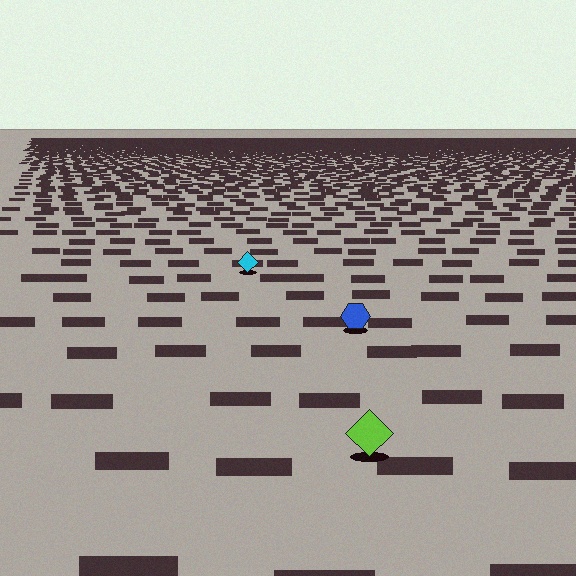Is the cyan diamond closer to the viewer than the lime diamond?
No. The lime diamond is closer — you can tell from the texture gradient: the ground texture is coarser near it.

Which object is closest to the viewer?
The lime diamond is closest. The texture marks near it are larger and more spread out.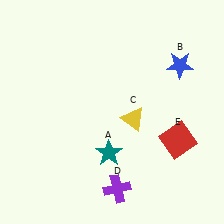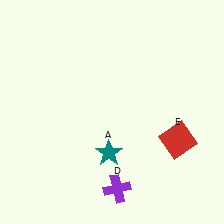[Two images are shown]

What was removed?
The blue star (B), the yellow triangle (C) were removed in Image 2.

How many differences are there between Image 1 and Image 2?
There are 2 differences between the two images.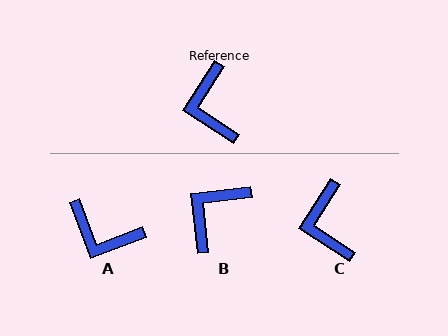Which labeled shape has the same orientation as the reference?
C.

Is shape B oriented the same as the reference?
No, it is off by about 51 degrees.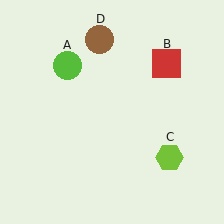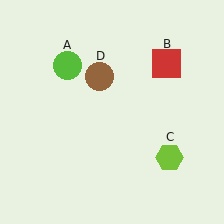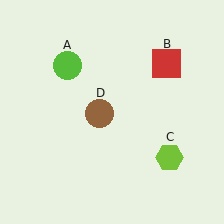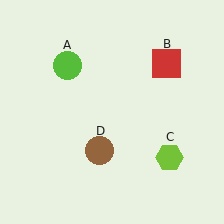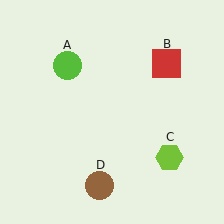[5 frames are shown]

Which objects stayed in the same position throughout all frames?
Lime circle (object A) and red square (object B) and lime hexagon (object C) remained stationary.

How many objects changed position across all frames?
1 object changed position: brown circle (object D).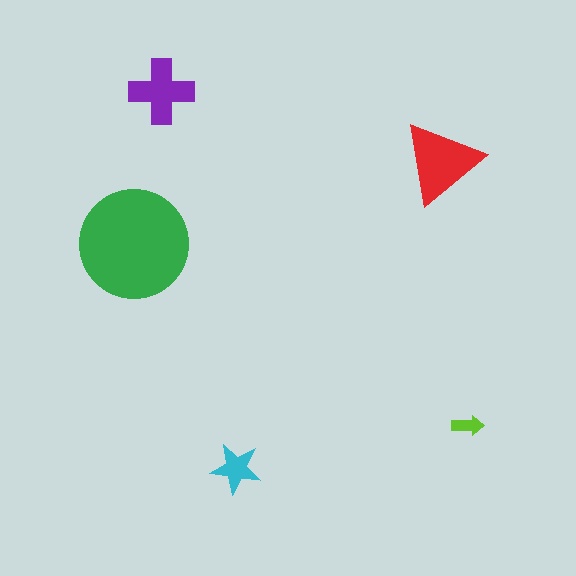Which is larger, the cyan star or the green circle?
The green circle.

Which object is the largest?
The green circle.